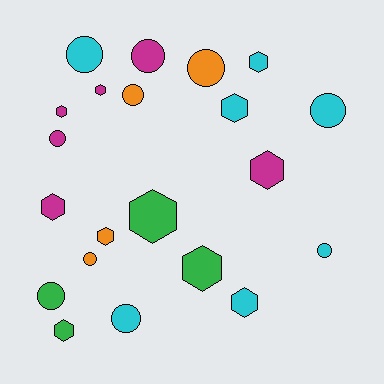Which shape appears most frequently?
Hexagon, with 11 objects.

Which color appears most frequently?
Cyan, with 7 objects.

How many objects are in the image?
There are 21 objects.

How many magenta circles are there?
There are 2 magenta circles.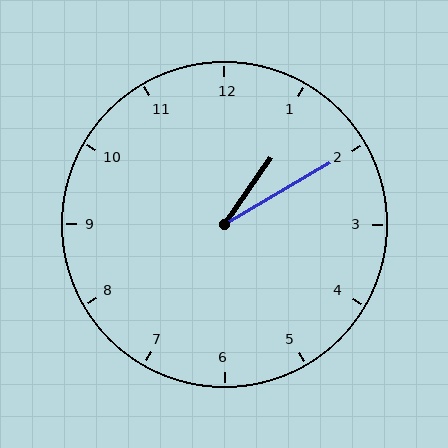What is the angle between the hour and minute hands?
Approximately 25 degrees.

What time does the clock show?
1:10.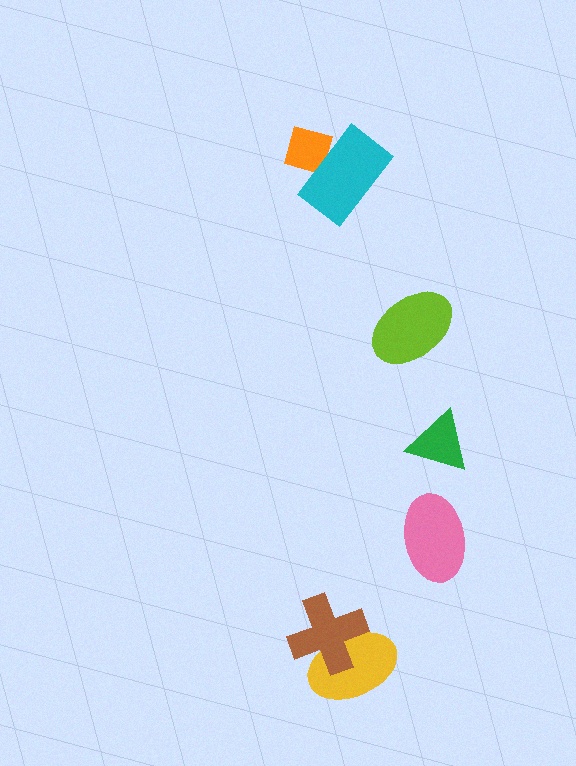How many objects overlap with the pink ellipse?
0 objects overlap with the pink ellipse.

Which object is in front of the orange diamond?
The cyan rectangle is in front of the orange diamond.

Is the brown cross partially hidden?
No, no other shape covers it.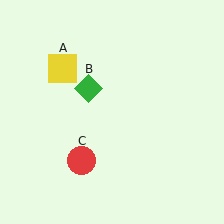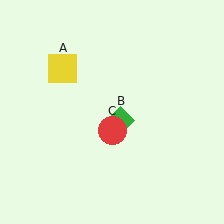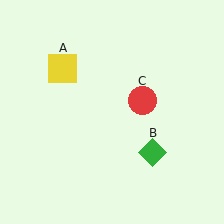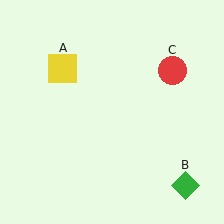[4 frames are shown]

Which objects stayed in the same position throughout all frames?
Yellow square (object A) remained stationary.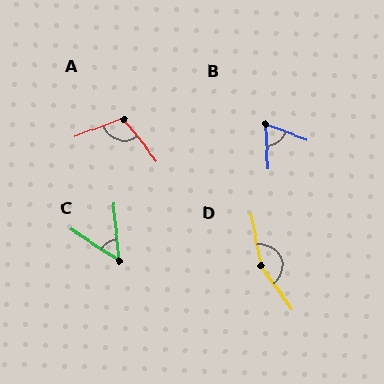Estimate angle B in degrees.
Approximately 66 degrees.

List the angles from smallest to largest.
C (51°), B (66°), A (107°), D (155°).